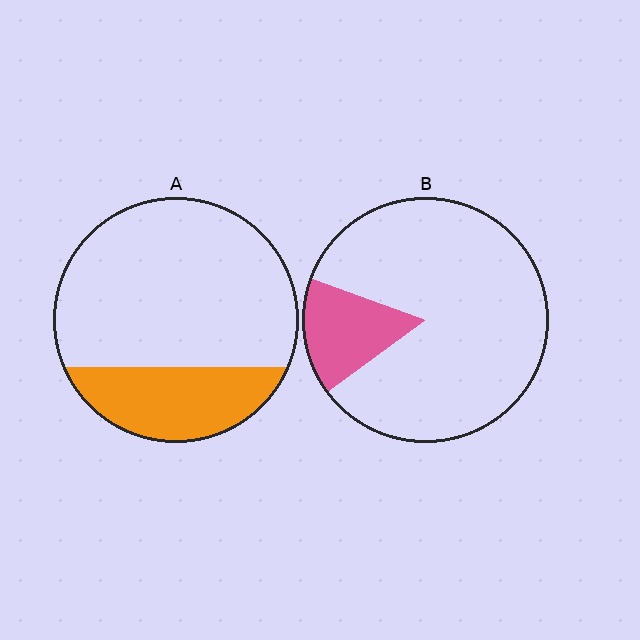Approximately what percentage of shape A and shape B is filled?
A is approximately 25% and B is approximately 15%.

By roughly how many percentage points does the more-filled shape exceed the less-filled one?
By roughly 10 percentage points (A over B).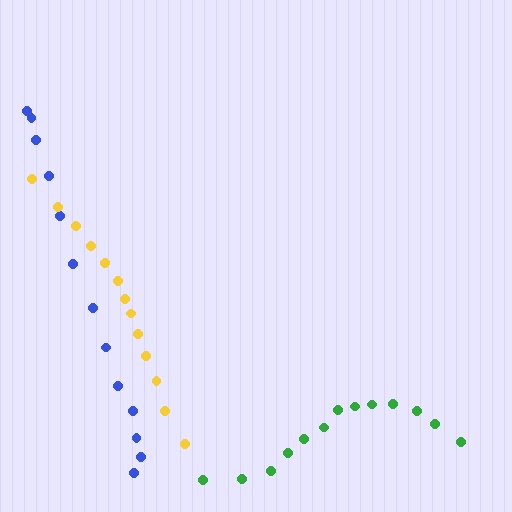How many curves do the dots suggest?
There are 3 distinct paths.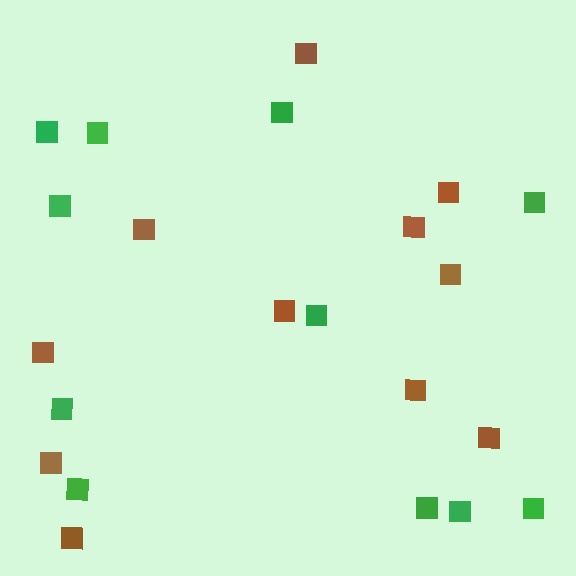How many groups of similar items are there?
There are 2 groups: one group of brown squares (11) and one group of green squares (11).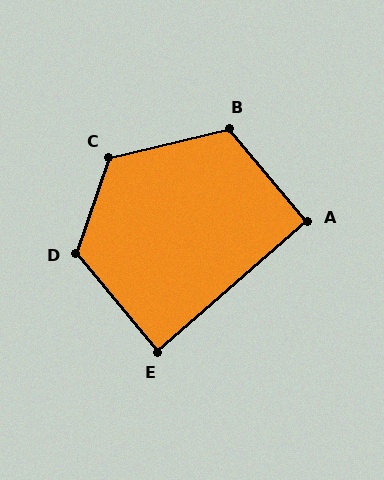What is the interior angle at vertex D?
Approximately 121 degrees (obtuse).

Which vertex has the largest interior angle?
C, at approximately 122 degrees.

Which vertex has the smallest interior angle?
E, at approximately 89 degrees.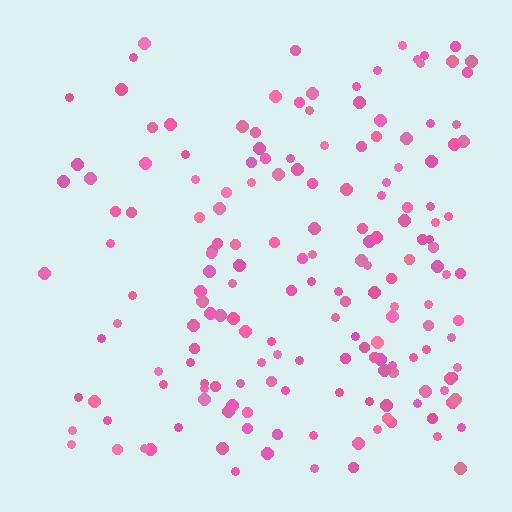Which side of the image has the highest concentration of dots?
The right.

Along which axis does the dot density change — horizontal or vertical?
Horizontal.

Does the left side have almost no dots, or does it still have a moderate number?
Still a moderate number, just noticeably fewer than the right.